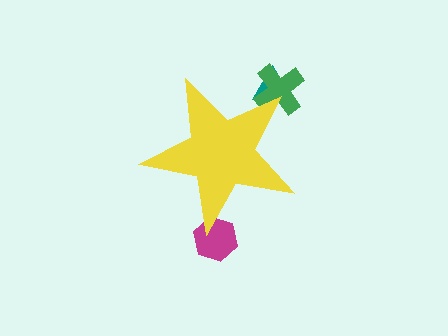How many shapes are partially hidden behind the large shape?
3 shapes are partially hidden.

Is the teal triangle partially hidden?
Yes, the teal triangle is partially hidden behind the yellow star.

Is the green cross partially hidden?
Yes, the green cross is partially hidden behind the yellow star.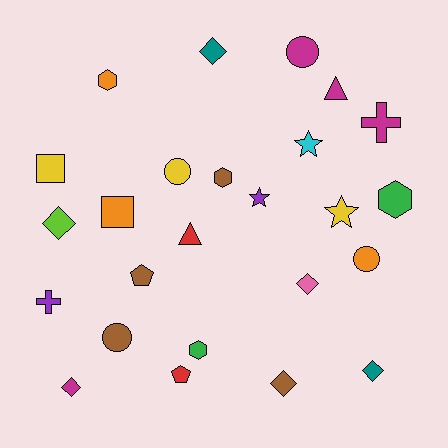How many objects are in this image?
There are 25 objects.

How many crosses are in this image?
There are 2 crosses.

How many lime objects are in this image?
There is 1 lime object.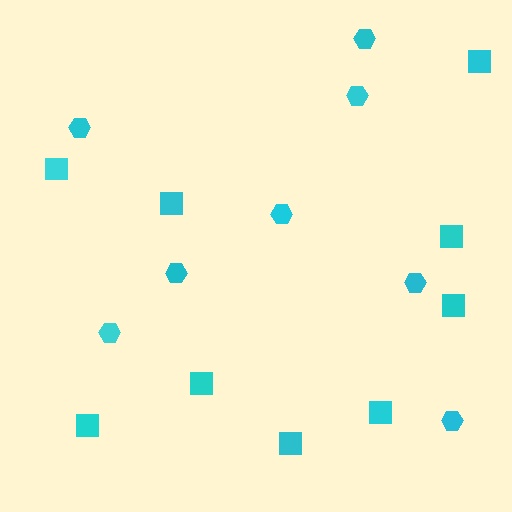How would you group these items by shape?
There are 2 groups: one group of hexagons (8) and one group of squares (9).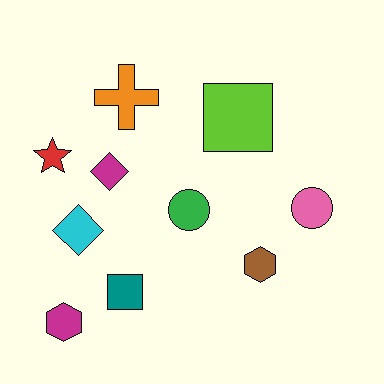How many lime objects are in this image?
There is 1 lime object.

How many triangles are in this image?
There are no triangles.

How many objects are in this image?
There are 10 objects.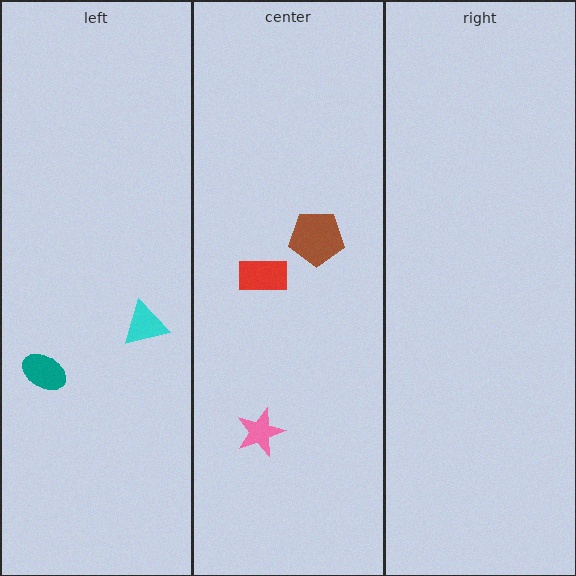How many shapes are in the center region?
3.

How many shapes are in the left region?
2.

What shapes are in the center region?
The brown pentagon, the pink star, the red rectangle.